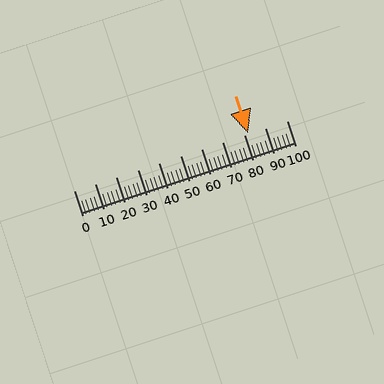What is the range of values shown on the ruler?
The ruler shows values from 0 to 100.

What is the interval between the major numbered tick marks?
The major tick marks are spaced 10 units apart.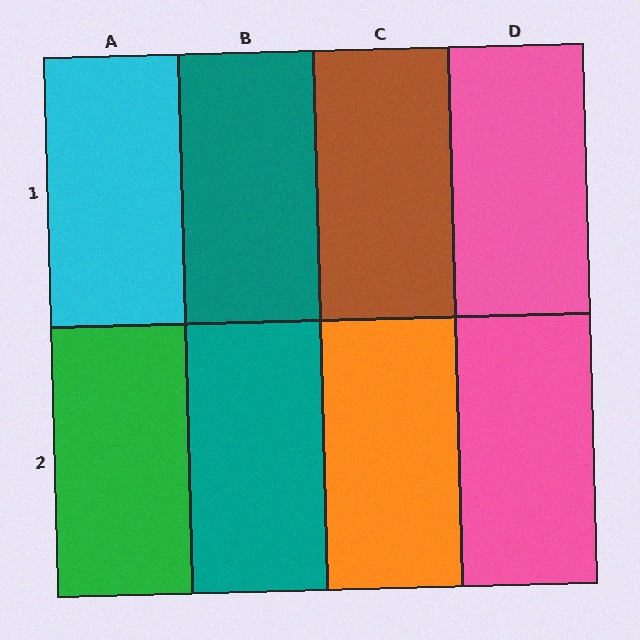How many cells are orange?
1 cell is orange.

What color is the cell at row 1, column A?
Cyan.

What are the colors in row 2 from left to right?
Green, teal, orange, pink.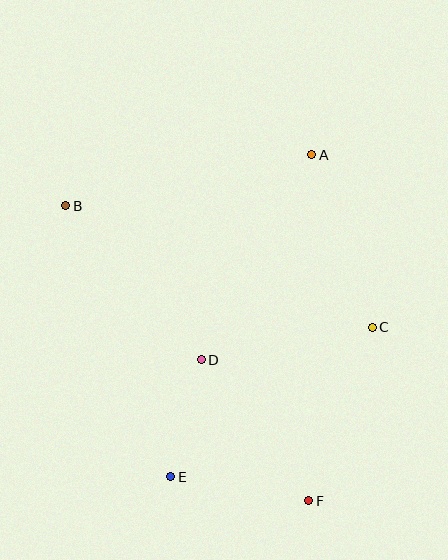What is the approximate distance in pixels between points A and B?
The distance between A and B is approximately 251 pixels.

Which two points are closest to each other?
Points D and E are closest to each other.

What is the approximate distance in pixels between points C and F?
The distance between C and F is approximately 184 pixels.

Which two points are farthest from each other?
Points B and F are farthest from each other.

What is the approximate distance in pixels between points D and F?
The distance between D and F is approximately 177 pixels.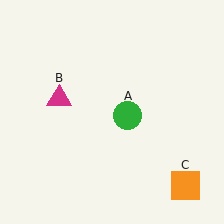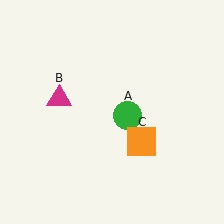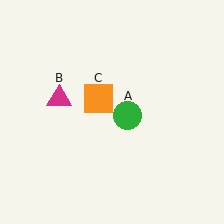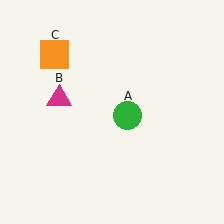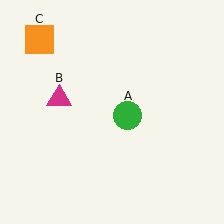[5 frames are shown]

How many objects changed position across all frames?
1 object changed position: orange square (object C).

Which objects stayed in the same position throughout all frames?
Green circle (object A) and magenta triangle (object B) remained stationary.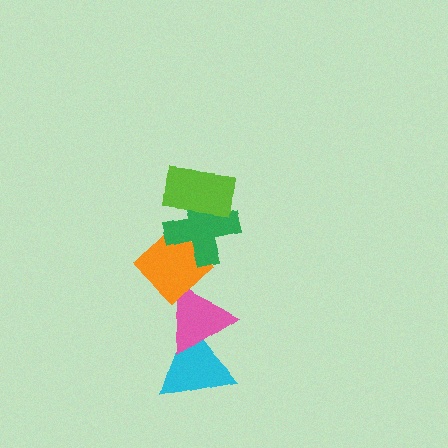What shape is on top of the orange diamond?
The green cross is on top of the orange diamond.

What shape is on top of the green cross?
The lime rectangle is on top of the green cross.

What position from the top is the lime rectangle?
The lime rectangle is 1st from the top.